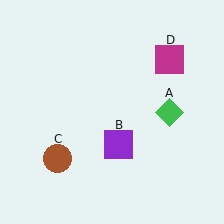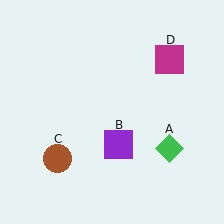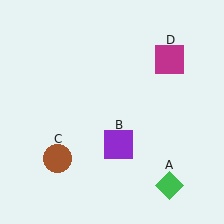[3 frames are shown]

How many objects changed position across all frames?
1 object changed position: green diamond (object A).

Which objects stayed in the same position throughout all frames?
Purple square (object B) and brown circle (object C) and magenta square (object D) remained stationary.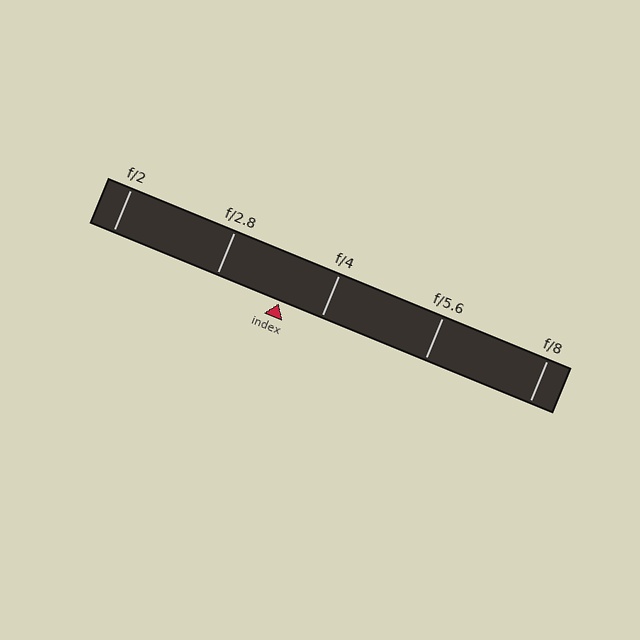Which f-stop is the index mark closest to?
The index mark is closest to f/4.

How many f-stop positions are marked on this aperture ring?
There are 5 f-stop positions marked.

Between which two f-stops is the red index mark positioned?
The index mark is between f/2.8 and f/4.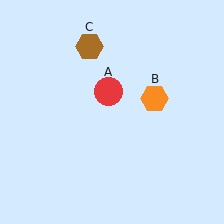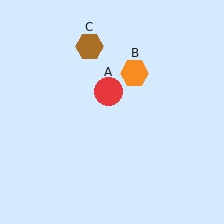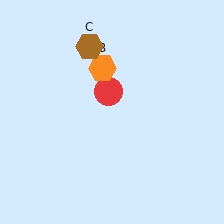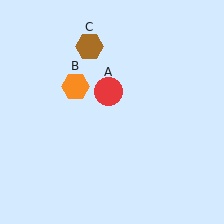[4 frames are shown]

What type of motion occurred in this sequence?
The orange hexagon (object B) rotated counterclockwise around the center of the scene.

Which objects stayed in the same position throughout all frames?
Red circle (object A) and brown hexagon (object C) remained stationary.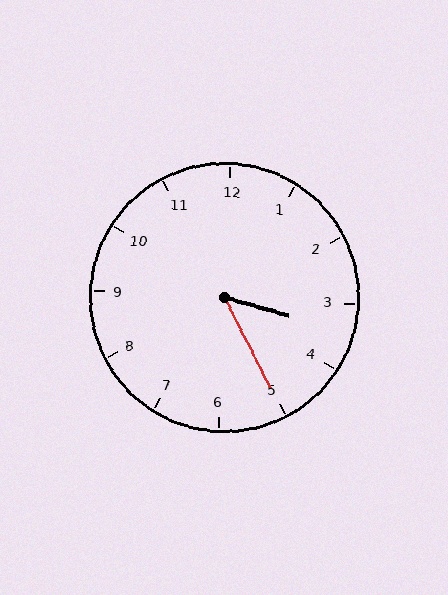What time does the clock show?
3:25.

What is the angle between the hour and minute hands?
Approximately 48 degrees.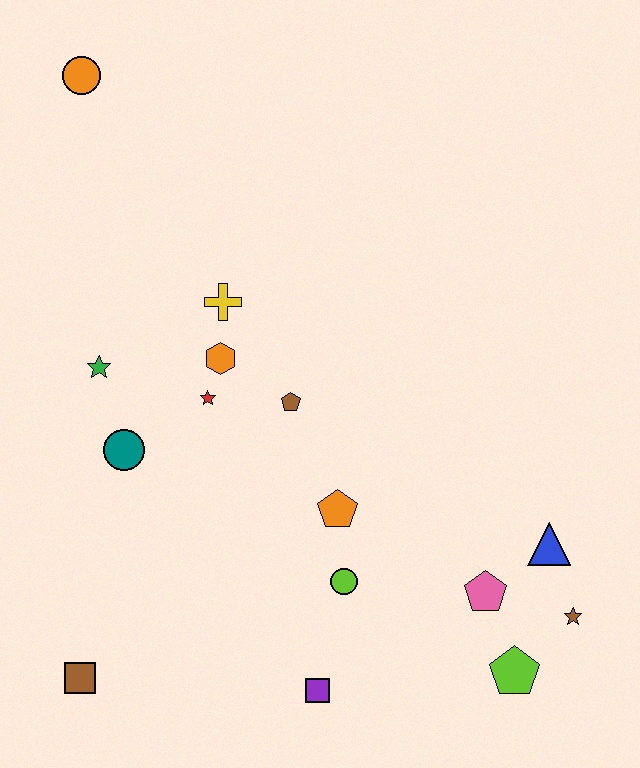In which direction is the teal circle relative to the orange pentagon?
The teal circle is to the left of the orange pentagon.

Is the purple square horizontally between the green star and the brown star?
Yes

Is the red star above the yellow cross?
No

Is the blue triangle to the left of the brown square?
No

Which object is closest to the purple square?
The lime circle is closest to the purple square.